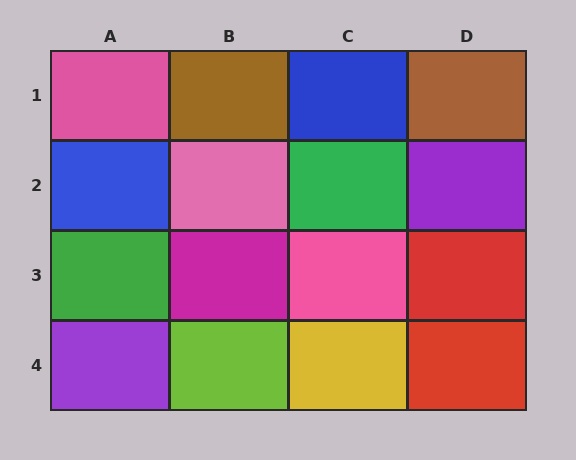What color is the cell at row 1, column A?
Pink.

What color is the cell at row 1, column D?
Brown.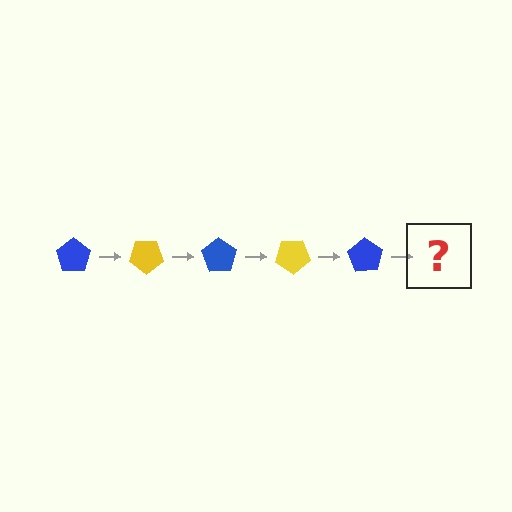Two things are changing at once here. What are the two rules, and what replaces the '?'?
The two rules are that it rotates 35 degrees each step and the color cycles through blue and yellow. The '?' should be a yellow pentagon, rotated 175 degrees from the start.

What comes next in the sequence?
The next element should be a yellow pentagon, rotated 175 degrees from the start.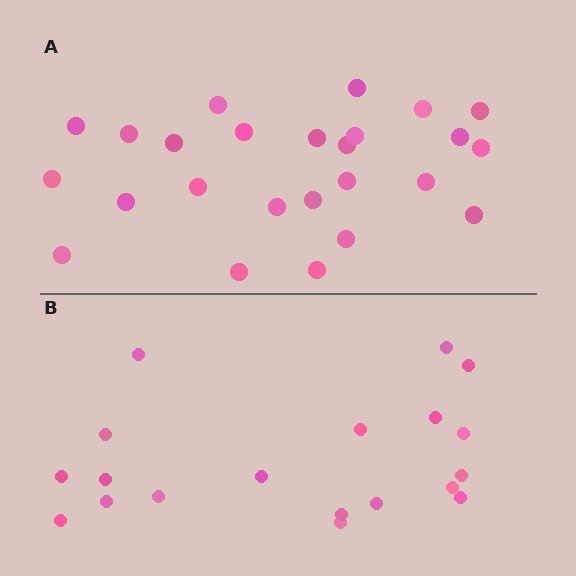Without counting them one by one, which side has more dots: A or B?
Region A (the top region) has more dots.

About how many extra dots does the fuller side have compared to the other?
Region A has about 6 more dots than region B.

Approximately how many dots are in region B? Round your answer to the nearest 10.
About 20 dots. (The exact count is 19, which rounds to 20.)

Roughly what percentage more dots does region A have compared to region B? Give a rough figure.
About 30% more.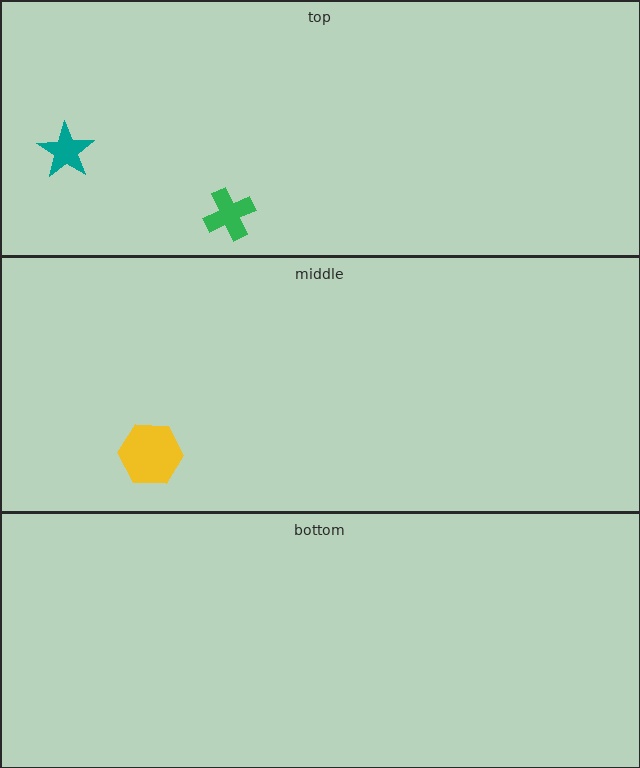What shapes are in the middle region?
The yellow hexagon.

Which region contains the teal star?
The top region.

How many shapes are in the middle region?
1.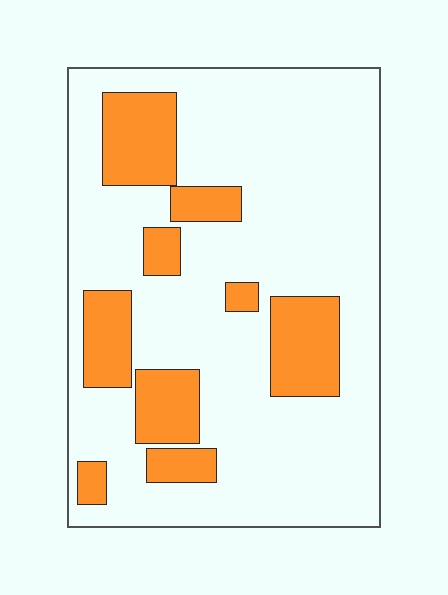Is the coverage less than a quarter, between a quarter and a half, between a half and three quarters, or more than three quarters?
Less than a quarter.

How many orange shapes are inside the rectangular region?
9.